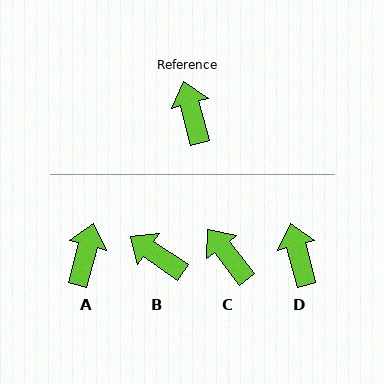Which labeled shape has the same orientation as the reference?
D.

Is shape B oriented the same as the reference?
No, it is off by about 41 degrees.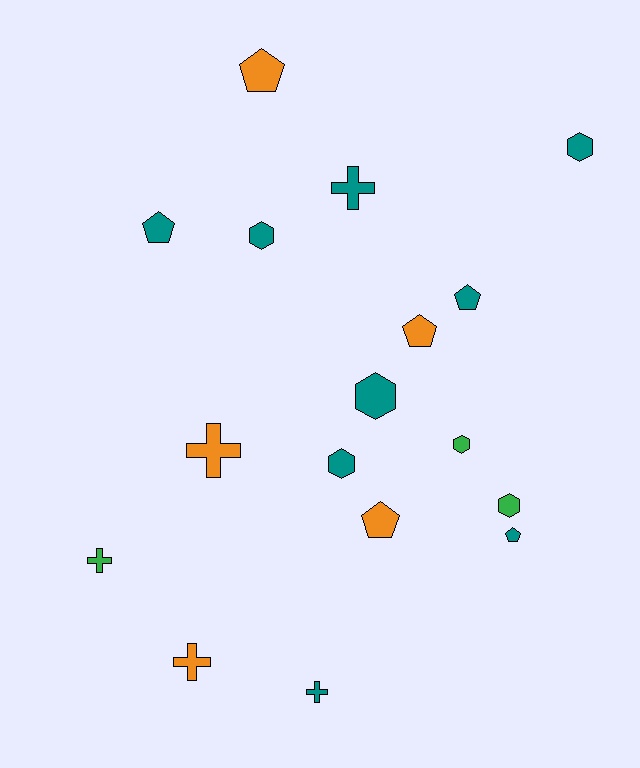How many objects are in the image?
There are 17 objects.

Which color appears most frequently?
Teal, with 9 objects.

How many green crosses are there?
There is 1 green cross.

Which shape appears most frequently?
Hexagon, with 6 objects.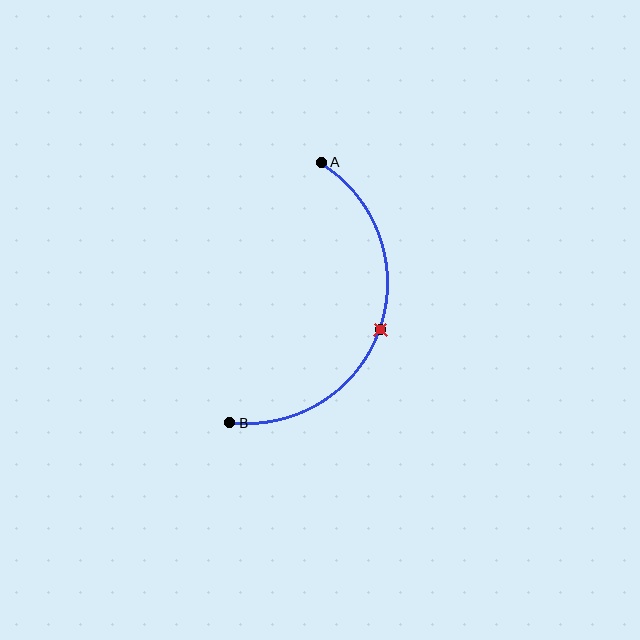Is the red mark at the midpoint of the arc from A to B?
Yes. The red mark lies on the arc at equal arc-length from both A and B — it is the arc midpoint.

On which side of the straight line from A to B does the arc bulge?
The arc bulges to the right of the straight line connecting A and B.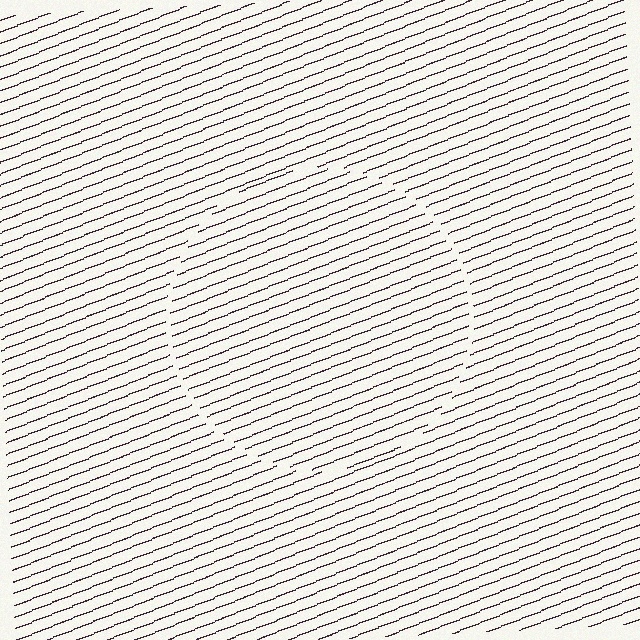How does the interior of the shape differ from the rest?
The interior of the shape contains the same grating, shifted by half a period — the contour is defined by the phase discontinuity where line-ends from the inner and outer gratings abut.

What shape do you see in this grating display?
An illusory circle. The interior of the shape contains the same grating, shifted by half a period — the contour is defined by the phase discontinuity where line-ends from the inner and outer gratings abut.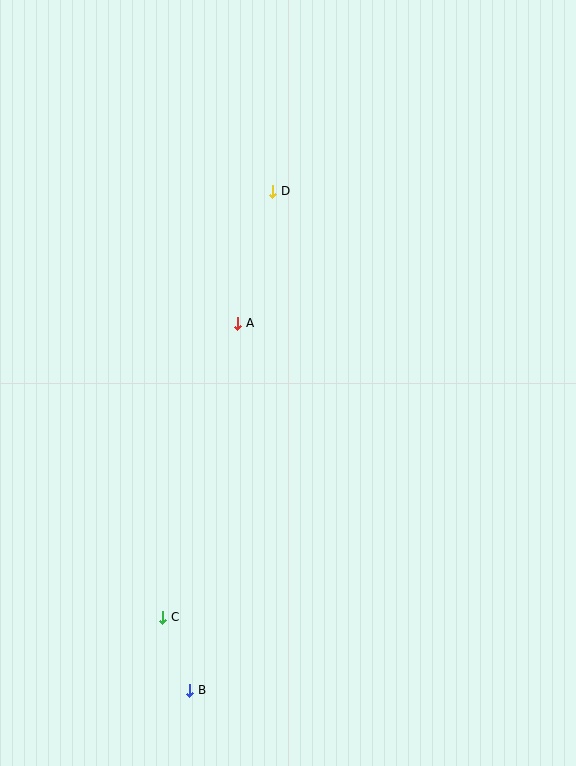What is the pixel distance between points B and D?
The distance between B and D is 506 pixels.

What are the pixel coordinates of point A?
Point A is at (238, 323).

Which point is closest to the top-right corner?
Point D is closest to the top-right corner.